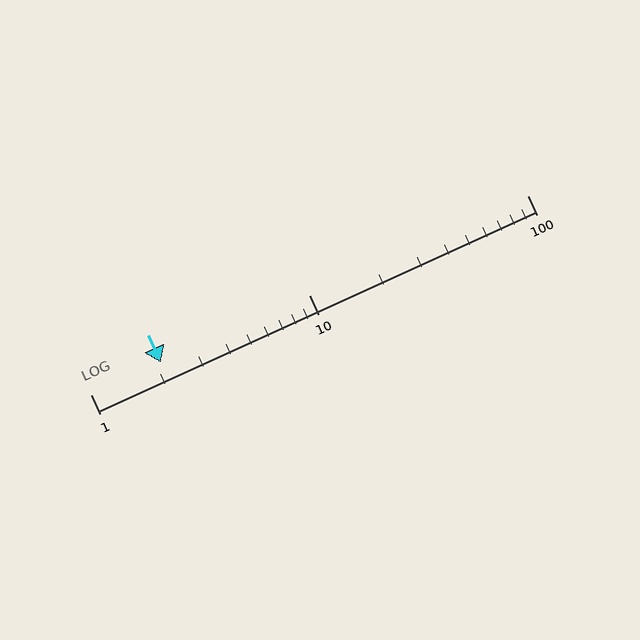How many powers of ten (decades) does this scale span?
The scale spans 2 decades, from 1 to 100.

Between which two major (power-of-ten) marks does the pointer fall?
The pointer is between 1 and 10.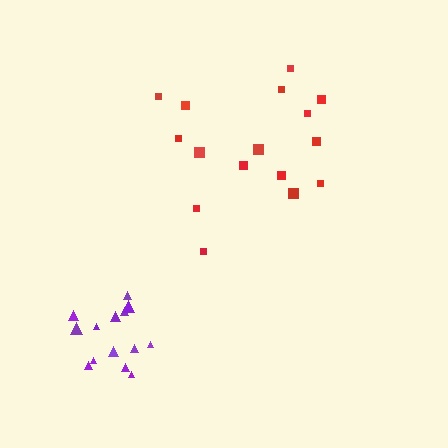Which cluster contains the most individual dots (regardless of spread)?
Red (16).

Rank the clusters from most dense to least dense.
purple, red.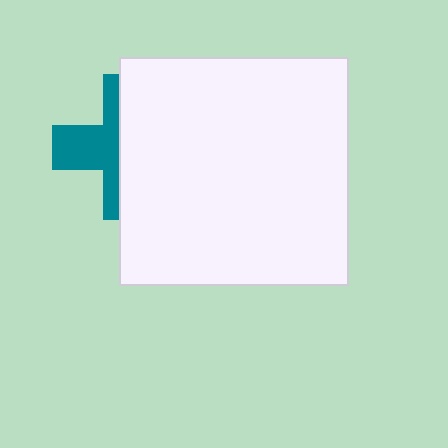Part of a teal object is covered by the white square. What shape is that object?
It is a cross.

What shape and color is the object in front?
The object in front is a white square.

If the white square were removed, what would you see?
You would see the complete teal cross.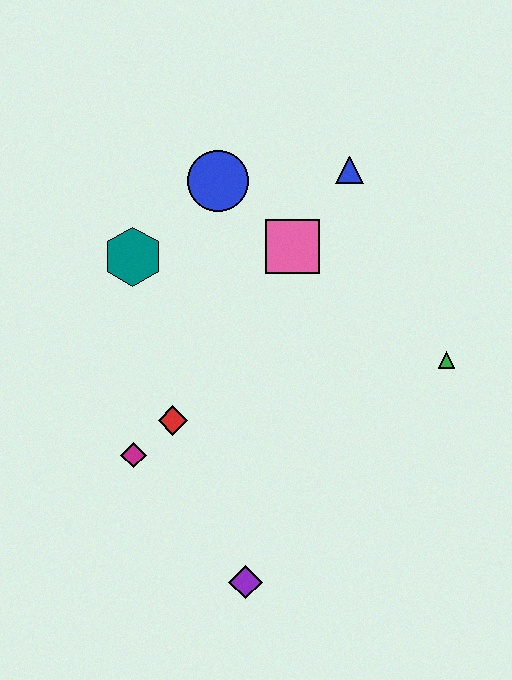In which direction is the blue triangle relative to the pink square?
The blue triangle is above the pink square.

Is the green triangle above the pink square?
No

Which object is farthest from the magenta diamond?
The blue triangle is farthest from the magenta diamond.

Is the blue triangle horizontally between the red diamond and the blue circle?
No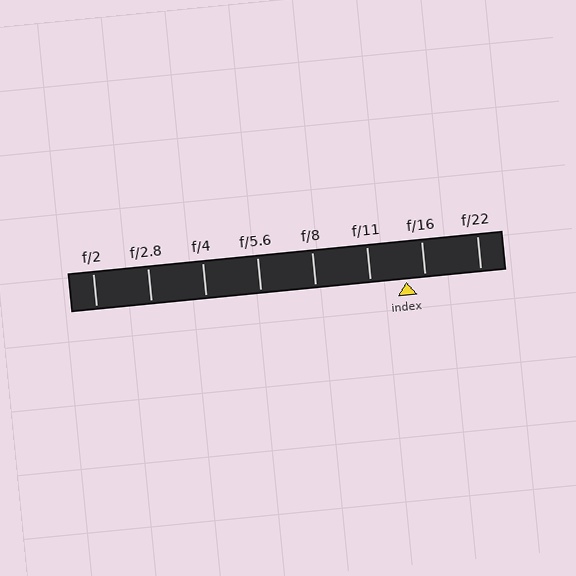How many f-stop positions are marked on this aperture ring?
There are 8 f-stop positions marked.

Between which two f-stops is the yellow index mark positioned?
The index mark is between f/11 and f/16.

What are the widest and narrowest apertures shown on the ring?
The widest aperture shown is f/2 and the narrowest is f/22.